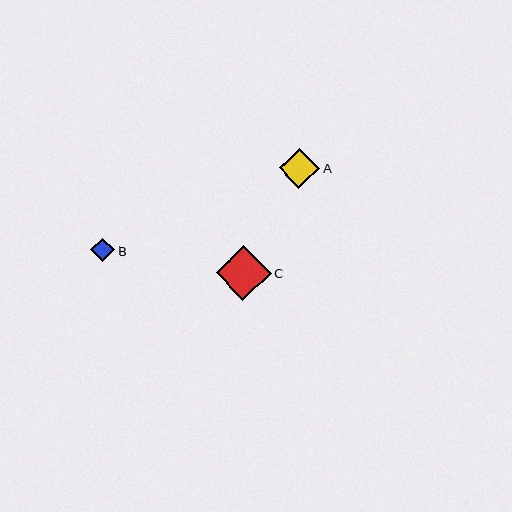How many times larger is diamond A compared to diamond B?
Diamond A is approximately 1.7 times the size of diamond B.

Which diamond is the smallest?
Diamond B is the smallest with a size of approximately 24 pixels.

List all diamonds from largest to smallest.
From largest to smallest: C, A, B.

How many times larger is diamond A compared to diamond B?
Diamond A is approximately 1.7 times the size of diamond B.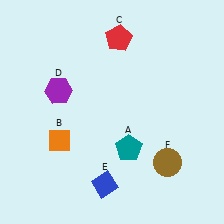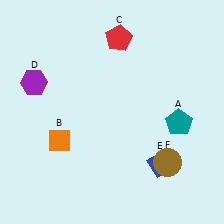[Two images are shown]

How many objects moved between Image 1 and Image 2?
3 objects moved between the two images.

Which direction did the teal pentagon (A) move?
The teal pentagon (A) moved right.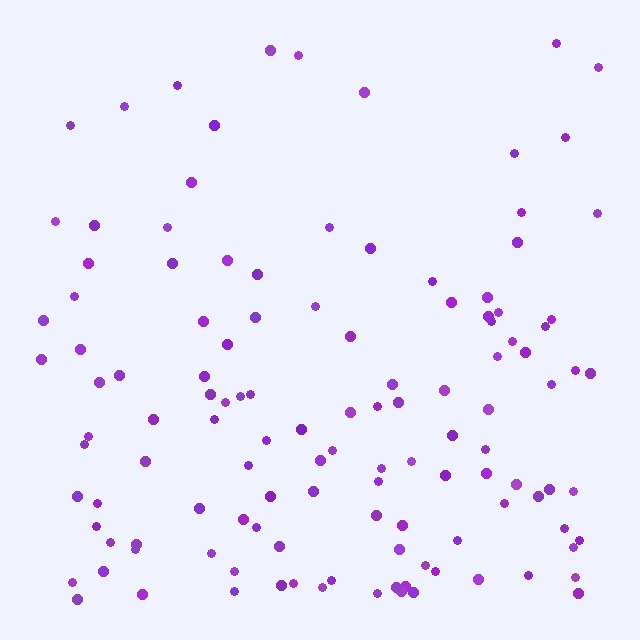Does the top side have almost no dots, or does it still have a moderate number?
Still a moderate number, just noticeably fewer than the bottom.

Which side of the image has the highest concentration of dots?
The bottom.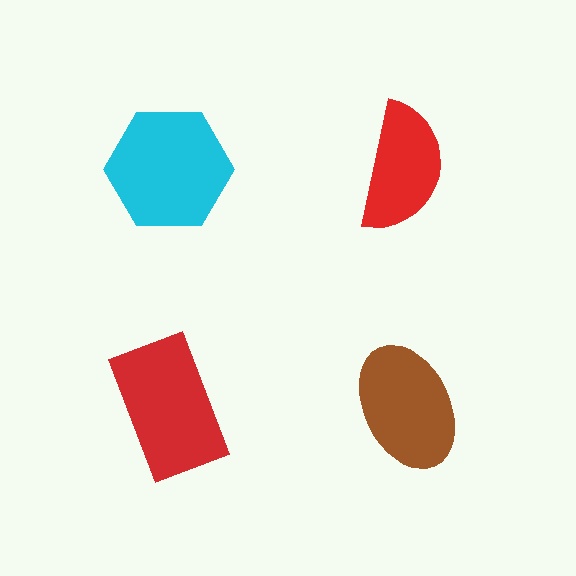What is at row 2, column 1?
A red rectangle.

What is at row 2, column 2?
A brown ellipse.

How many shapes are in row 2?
2 shapes.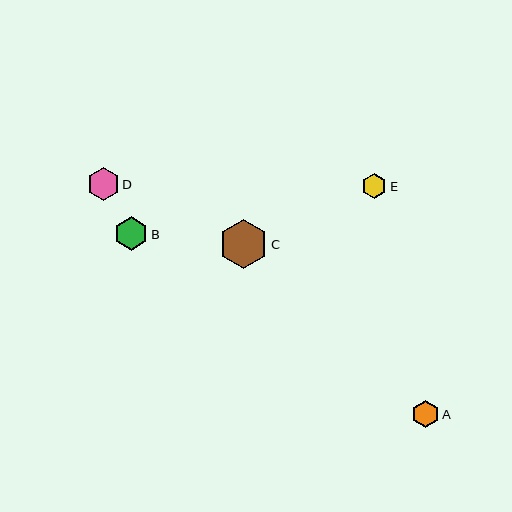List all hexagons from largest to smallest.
From largest to smallest: C, B, D, A, E.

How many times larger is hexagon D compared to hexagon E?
Hexagon D is approximately 1.3 times the size of hexagon E.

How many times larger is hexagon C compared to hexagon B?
Hexagon C is approximately 1.5 times the size of hexagon B.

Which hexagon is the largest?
Hexagon C is the largest with a size of approximately 49 pixels.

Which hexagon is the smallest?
Hexagon E is the smallest with a size of approximately 25 pixels.